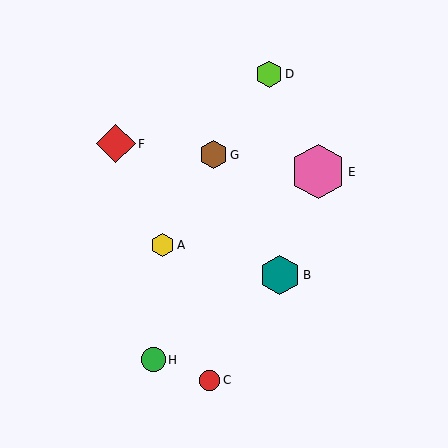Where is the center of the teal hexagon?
The center of the teal hexagon is at (280, 275).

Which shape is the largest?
The pink hexagon (labeled E) is the largest.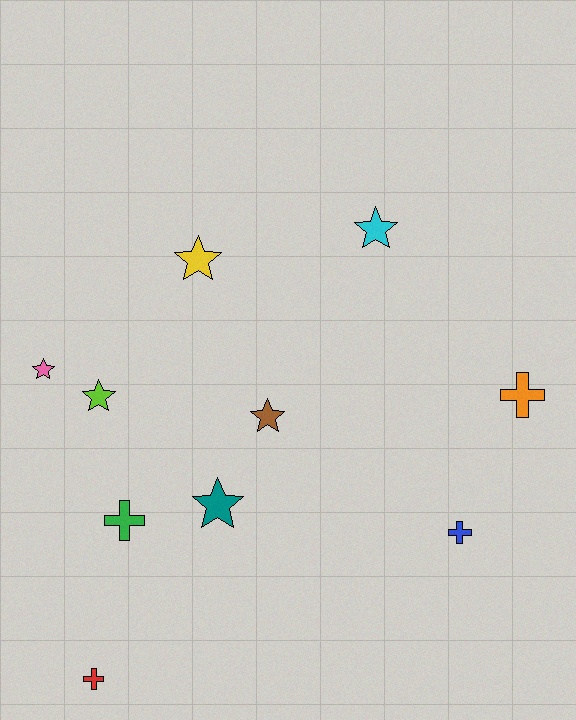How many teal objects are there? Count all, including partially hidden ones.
There is 1 teal object.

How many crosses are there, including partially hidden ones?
There are 4 crosses.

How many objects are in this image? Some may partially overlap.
There are 10 objects.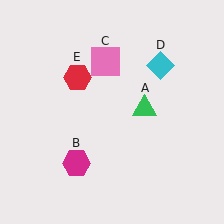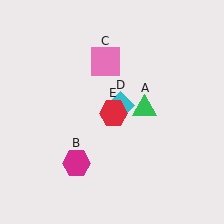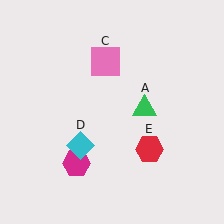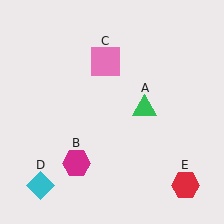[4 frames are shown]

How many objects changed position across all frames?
2 objects changed position: cyan diamond (object D), red hexagon (object E).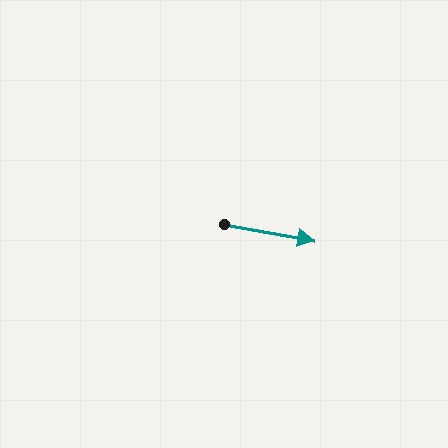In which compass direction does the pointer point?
East.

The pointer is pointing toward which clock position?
Roughly 3 o'clock.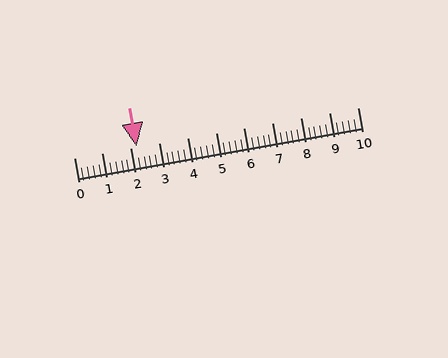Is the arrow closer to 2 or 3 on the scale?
The arrow is closer to 2.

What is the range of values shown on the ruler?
The ruler shows values from 0 to 10.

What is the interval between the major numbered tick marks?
The major tick marks are spaced 1 units apart.